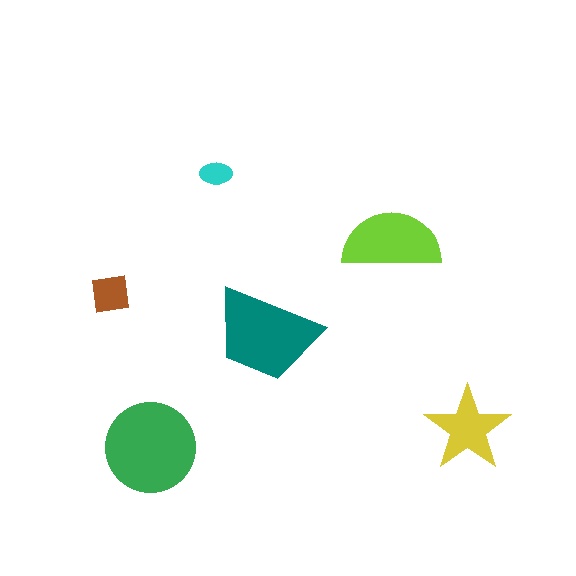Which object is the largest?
The green circle.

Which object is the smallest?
The cyan ellipse.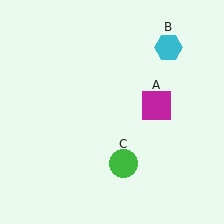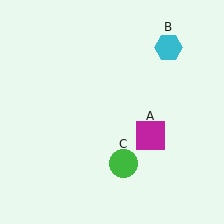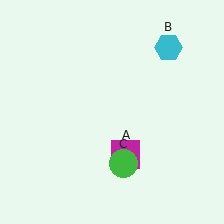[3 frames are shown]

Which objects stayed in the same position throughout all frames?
Cyan hexagon (object B) and green circle (object C) remained stationary.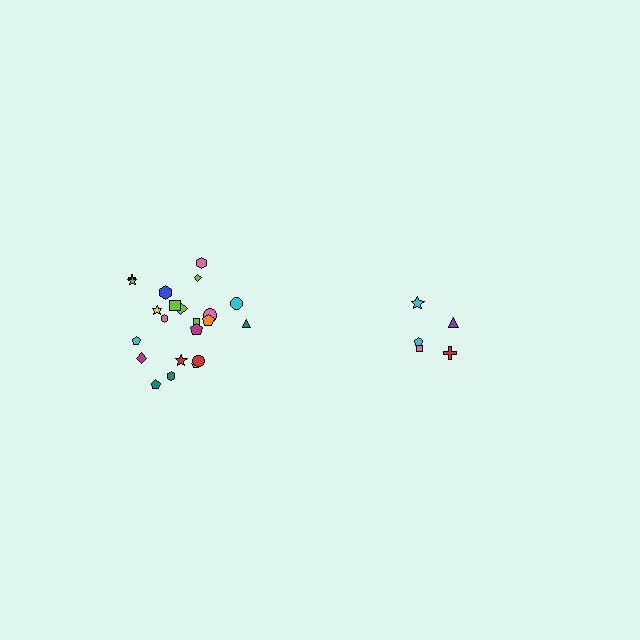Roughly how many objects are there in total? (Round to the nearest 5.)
Roughly 25 objects in total.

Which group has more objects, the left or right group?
The left group.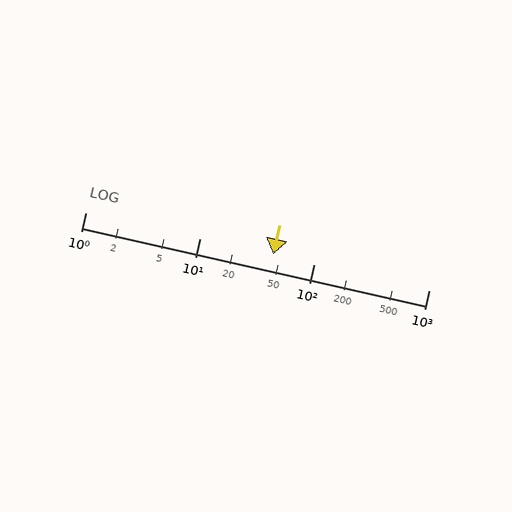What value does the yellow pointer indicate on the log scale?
The pointer indicates approximately 44.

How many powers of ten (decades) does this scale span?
The scale spans 3 decades, from 1 to 1000.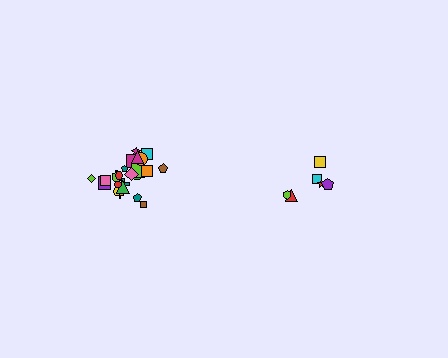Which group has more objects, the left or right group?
The left group.